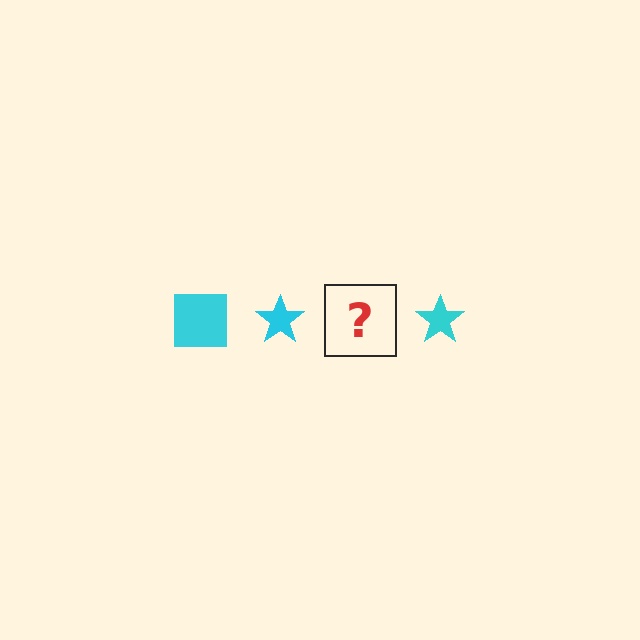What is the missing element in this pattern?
The missing element is a cyan square.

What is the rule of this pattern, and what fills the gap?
The rule is that the pattern cycles through square, star shapes in cyan. The gap should be filled with a cyan square.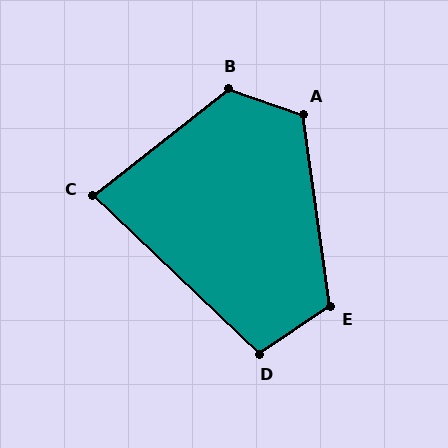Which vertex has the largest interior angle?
B, at approximately 123 degrees.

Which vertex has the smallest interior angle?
C, at approximately 81 degrees.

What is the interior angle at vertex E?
Approximately 116 degrees (obtuse).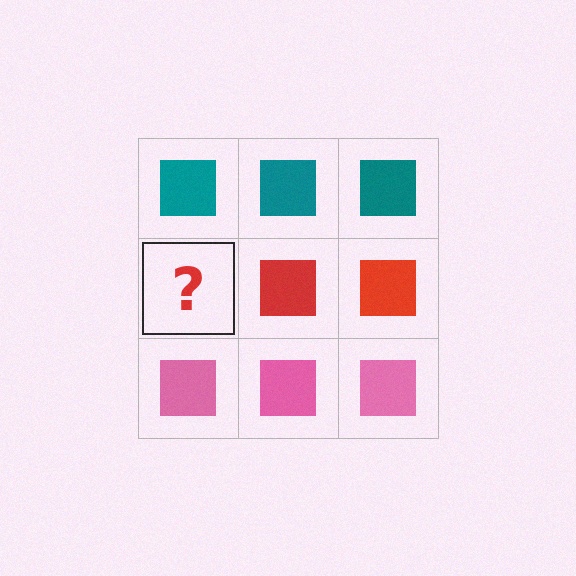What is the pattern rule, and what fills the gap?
The rule is that each row has a consistent color. The gap should be filled with a red square.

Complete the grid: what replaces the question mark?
The question mark should be replaced with a red square.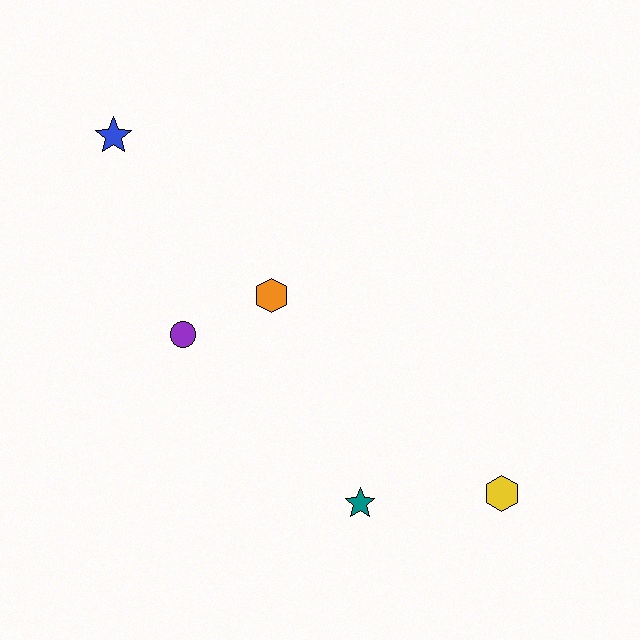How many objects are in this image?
There are 5 objects.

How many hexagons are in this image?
There are 2 hexagons.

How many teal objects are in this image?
There is 1 teal object.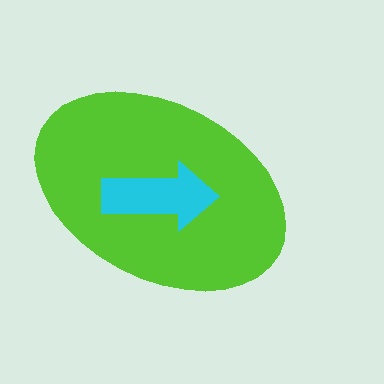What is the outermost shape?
The lime ellipse.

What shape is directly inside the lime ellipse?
The cyan arrow.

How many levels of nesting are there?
2.